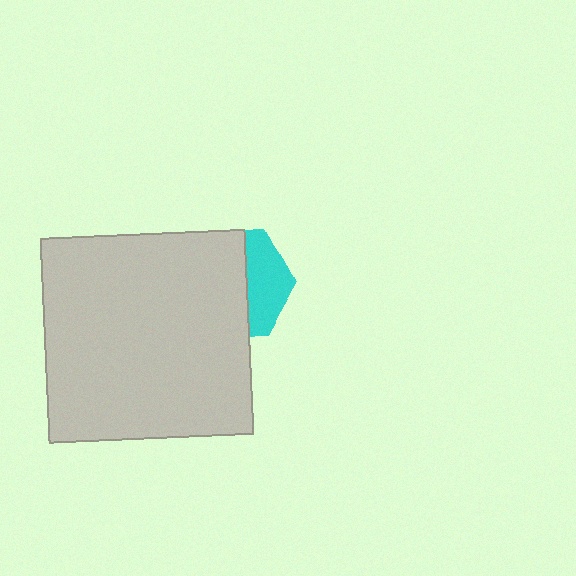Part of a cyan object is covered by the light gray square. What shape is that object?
It is a hexagon.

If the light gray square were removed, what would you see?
You would see the complete cyan hexagon.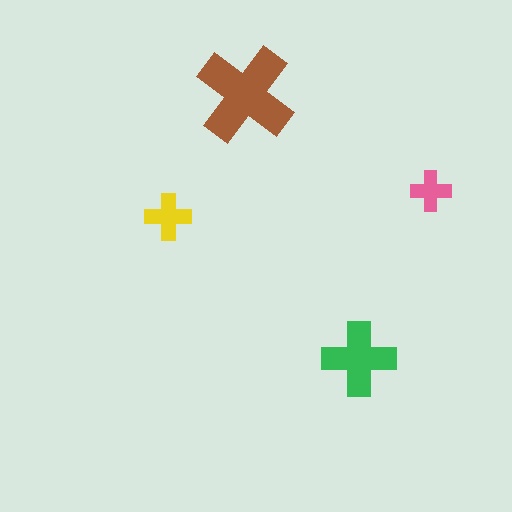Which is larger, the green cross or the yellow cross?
The green one.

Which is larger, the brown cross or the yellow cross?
The brown one.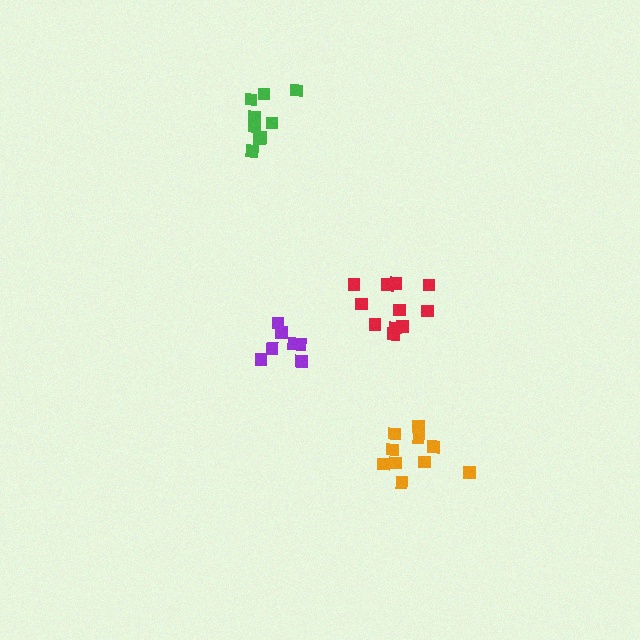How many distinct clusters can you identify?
There are 4 distinct clusters.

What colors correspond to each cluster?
The clusters are colored: orange, green, red, purple.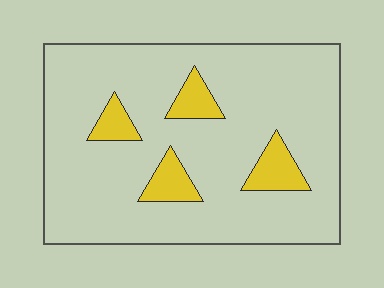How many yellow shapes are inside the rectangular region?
4.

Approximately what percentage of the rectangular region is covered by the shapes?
Approximately 10%.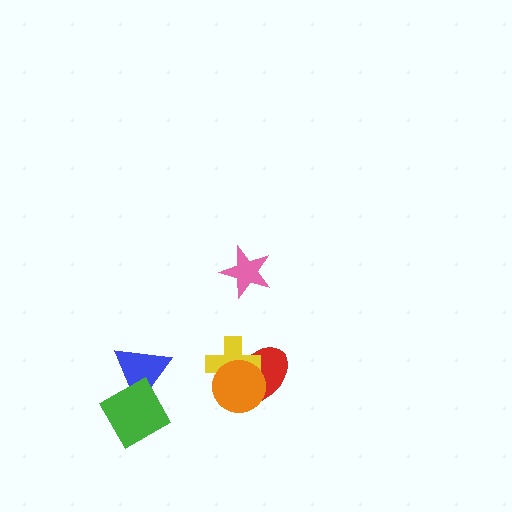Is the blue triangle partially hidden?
Yes, it is partially covered by another shape.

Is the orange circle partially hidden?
No, no other shape covers it.